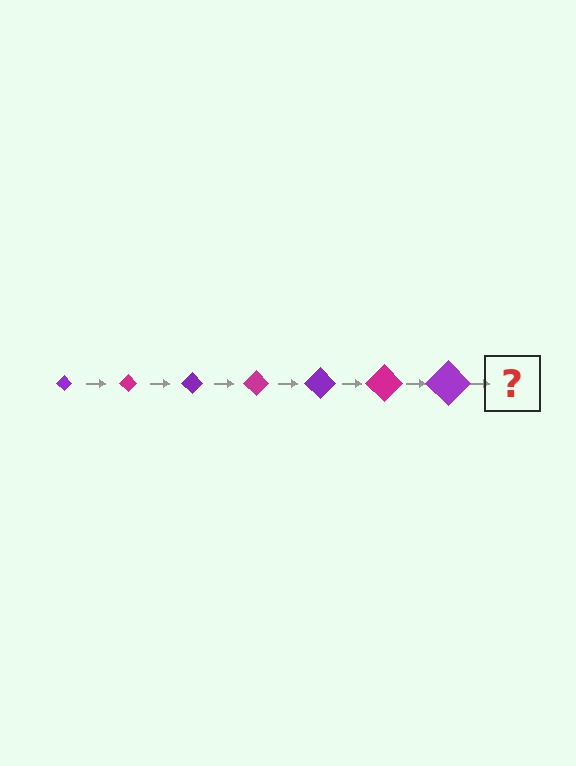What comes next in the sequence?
The next element should be a magenta diamond, larger than the previous one.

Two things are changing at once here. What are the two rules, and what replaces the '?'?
The two rules are that the diamond grows larger each step and the color cycles through purple and magenta. The '?' should be a magenta diamond, larger than the previous one.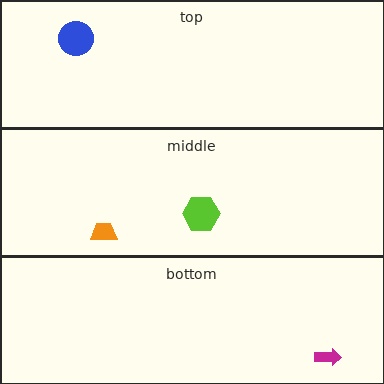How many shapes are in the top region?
1.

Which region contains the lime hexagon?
The middle region.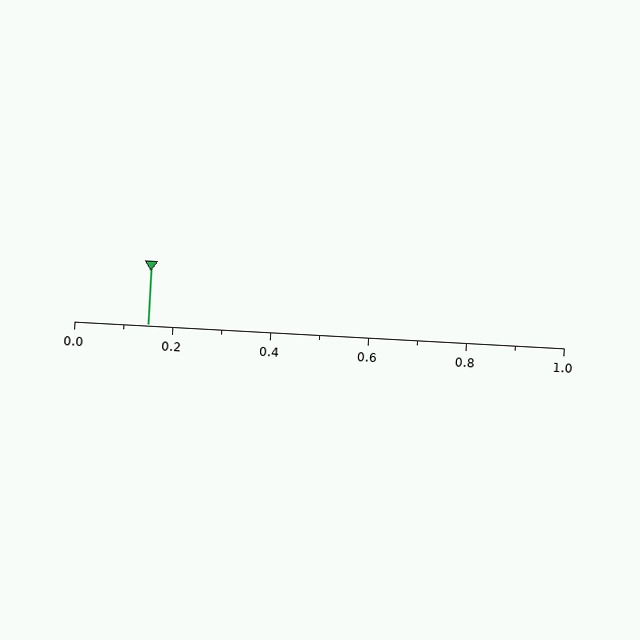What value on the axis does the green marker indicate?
The marker indicates approximately 0.15.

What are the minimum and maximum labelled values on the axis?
The axis runs from 0.0 to 1.0.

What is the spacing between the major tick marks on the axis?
The major ticks are spaced 0.2 apart.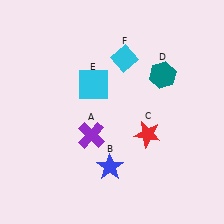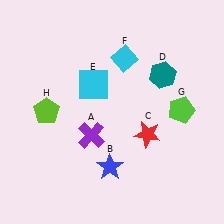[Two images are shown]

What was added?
A lime pentagon (G), a lime pentagon (H) were added in Image 2.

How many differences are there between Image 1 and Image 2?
There are 2 differences between the two images.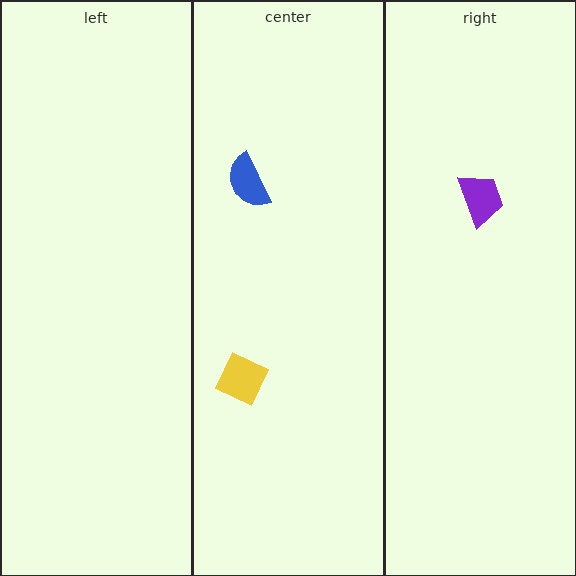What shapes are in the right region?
The purple trapezoid.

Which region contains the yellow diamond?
The center region.